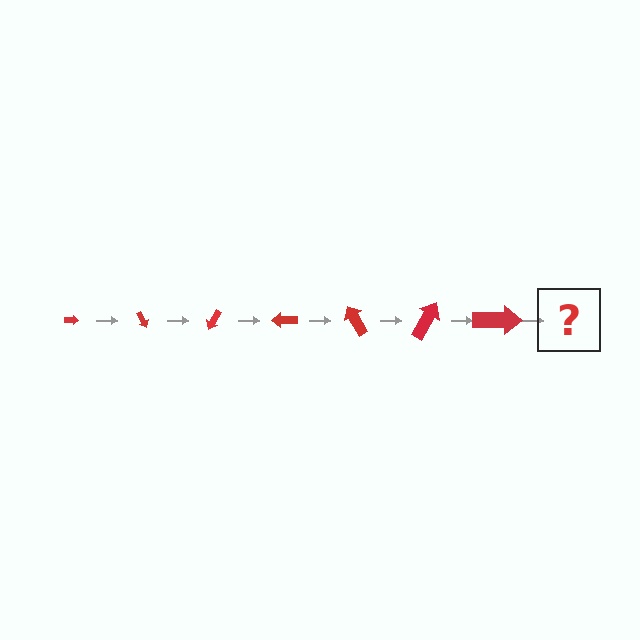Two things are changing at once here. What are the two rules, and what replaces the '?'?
The two rules are that the arrow grows larger each step and it rotates 60 degrees each step. The '?' should be an arrow, larger than the previous one and rotated 420 degrees from the start.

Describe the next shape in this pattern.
It should be an arrow, larger than the previous one and rotated 420 degrees from the start.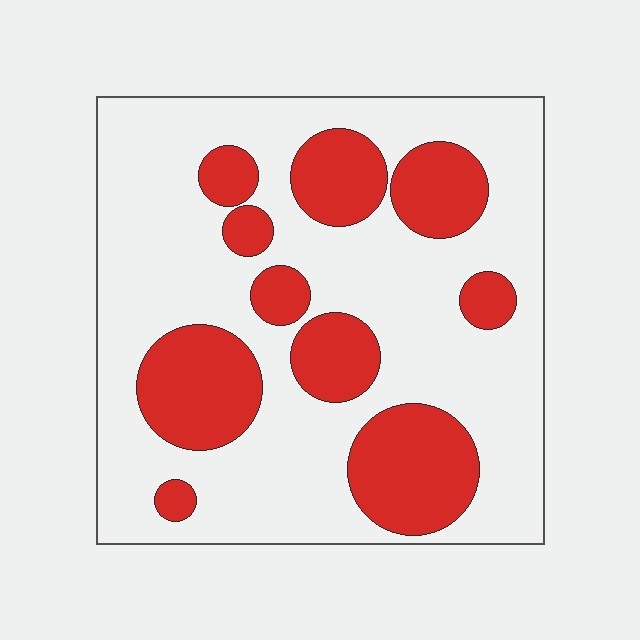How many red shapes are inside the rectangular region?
10.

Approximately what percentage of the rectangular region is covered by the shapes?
Approximately 30%.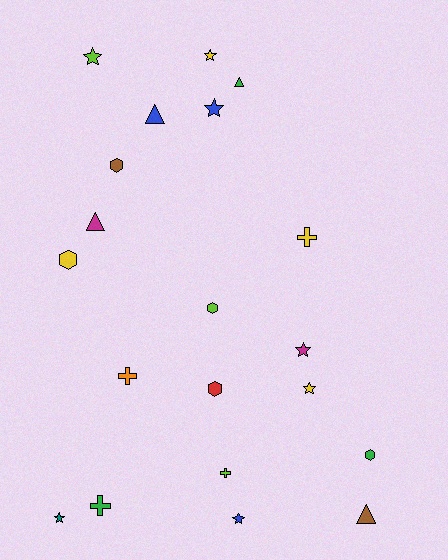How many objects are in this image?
There are 20 objects.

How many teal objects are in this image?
There is 1 teal object.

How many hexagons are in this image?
There are 5 hexagons.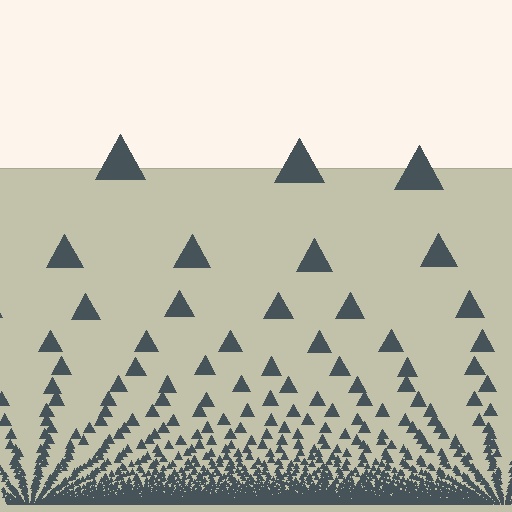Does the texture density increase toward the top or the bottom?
Density increases toward the bottom.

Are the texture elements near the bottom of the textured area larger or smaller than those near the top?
Smaller. The gradient is inverted — elements near the bottom are smaller and denser.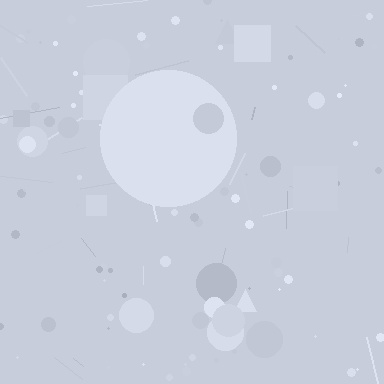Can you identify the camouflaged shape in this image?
The camouflaged shape is a circle.